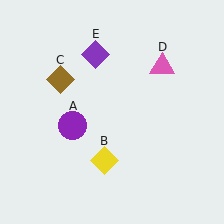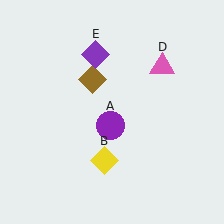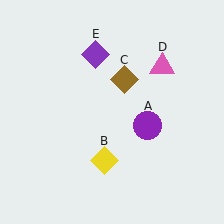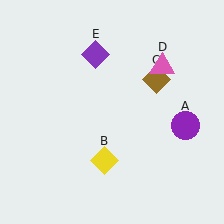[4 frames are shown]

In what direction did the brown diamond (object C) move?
The brown diamond (object C) moved right.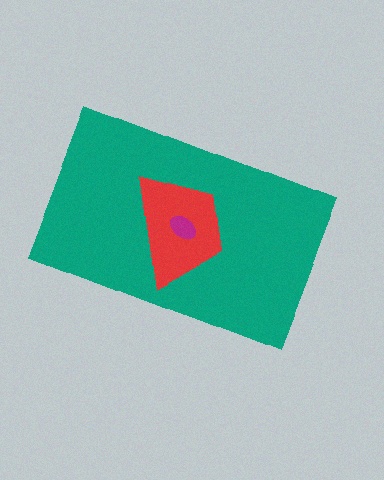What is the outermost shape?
The teal rectangle.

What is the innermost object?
The magenta ellipse.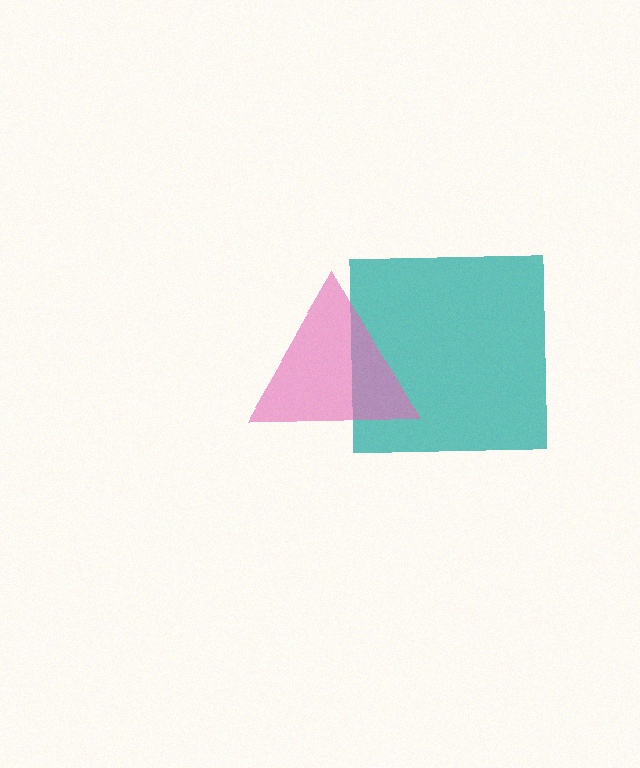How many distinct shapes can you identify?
There are 2 distinct shapes: a teal square, a pink triangle.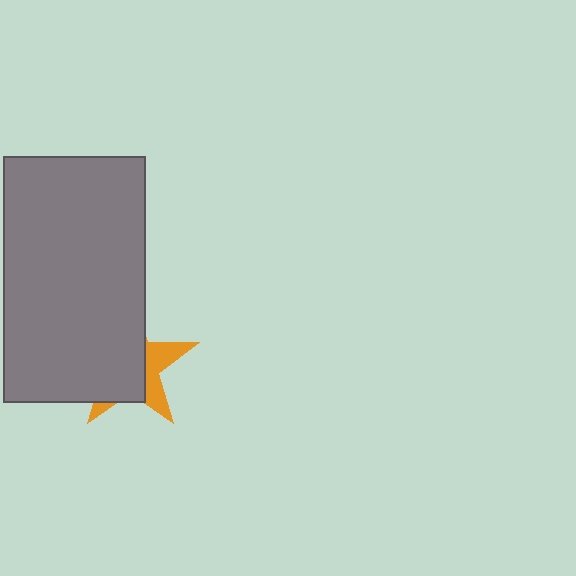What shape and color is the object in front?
The object in front is a gray rectangle.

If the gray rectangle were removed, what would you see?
You would see the complete orange star.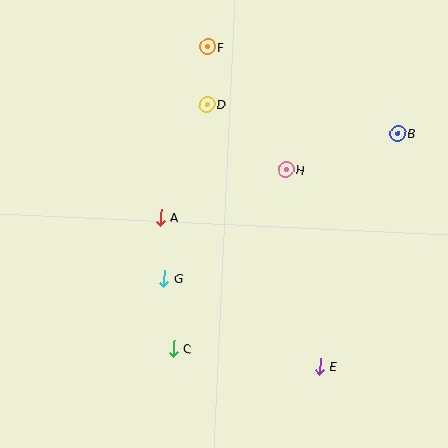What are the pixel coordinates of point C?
Point C is at (173, 348).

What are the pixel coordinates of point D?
Point D is at (207, 104).